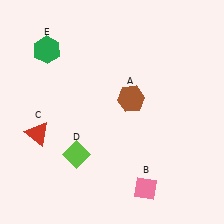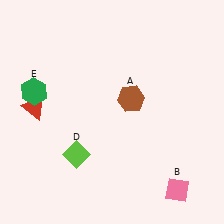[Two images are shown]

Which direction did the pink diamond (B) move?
The pink diamond (B) moved right.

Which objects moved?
The objects that moved are: the pink diamond (B), the red triangle (C), the green hexagon (E).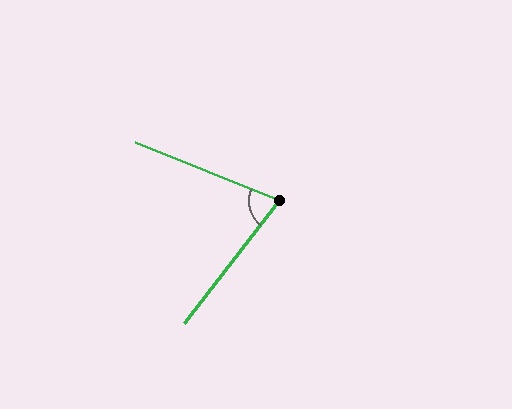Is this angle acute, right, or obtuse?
It is acute.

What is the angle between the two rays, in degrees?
Approximately 74 degrees.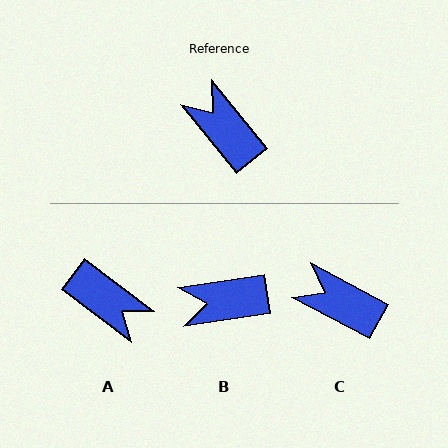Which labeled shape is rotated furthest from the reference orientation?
A, about 166 degrees away.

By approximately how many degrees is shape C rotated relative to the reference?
Approximately 23 degrees counter-clockwise.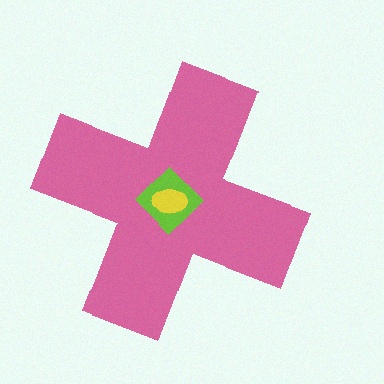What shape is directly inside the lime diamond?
The yellow ellipse.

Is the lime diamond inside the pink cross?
Yes.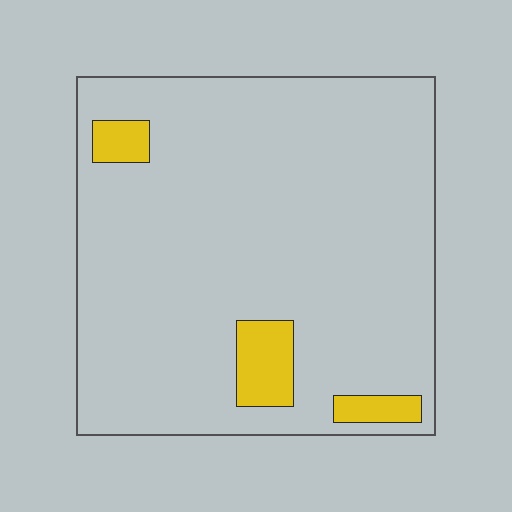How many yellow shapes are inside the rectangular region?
3.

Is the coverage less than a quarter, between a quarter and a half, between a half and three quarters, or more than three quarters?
Less than a quarter.